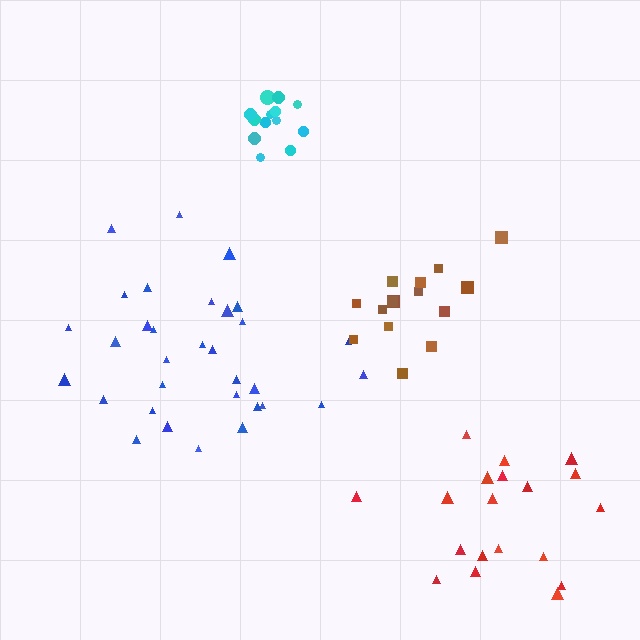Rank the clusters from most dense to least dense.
cyan, brown, blue, red.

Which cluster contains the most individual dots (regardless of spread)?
Blue (32).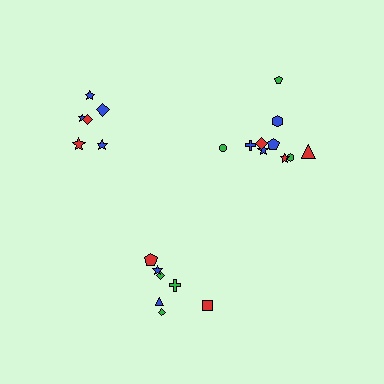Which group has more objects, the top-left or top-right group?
The top-right group.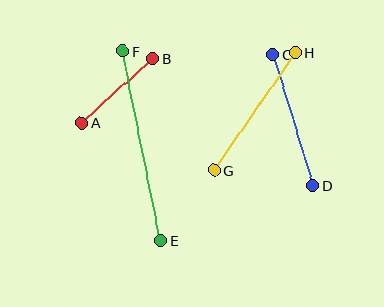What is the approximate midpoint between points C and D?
The midpoint is at approximately (293, 120) pixels.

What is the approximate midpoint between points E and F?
The midpoint is at approximately (142, 146) pixels.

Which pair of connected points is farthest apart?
Points E and F are farthest apart.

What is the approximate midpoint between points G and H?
The midpoint is at approximately (255, 111) pixels.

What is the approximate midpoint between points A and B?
The midpoint is at approximately (117, 91) pixels.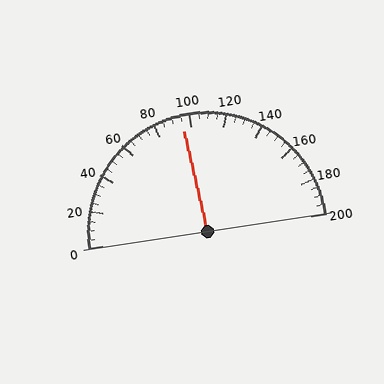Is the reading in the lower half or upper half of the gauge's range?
The reading is in the lower half of the range (0 to 200).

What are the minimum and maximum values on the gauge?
The gauge ranges from 0 to 200.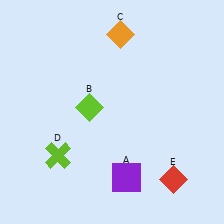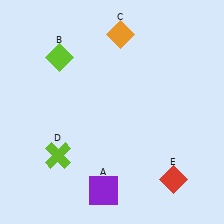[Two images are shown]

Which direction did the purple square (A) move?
The purple square (A) moved left.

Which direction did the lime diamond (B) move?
The lime diamond (B) moved up.